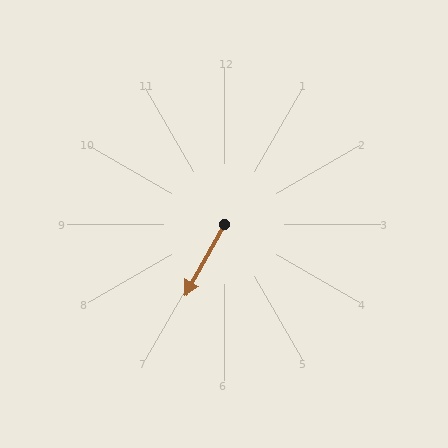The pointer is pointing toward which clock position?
Roughly 7 o'clock.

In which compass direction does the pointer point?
Southwest.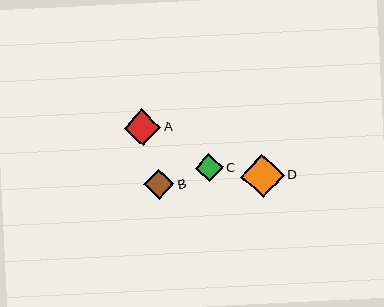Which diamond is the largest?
Diamond D is the largest with a size of approximately 44 pixels.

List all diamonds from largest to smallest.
From largest to smallest: D, A, B, C.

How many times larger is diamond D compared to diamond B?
Diamond D is approximately 1.5 times the size of diamond B.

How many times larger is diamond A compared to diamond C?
Diamond A is approximately 1.3 times the size of diamond C.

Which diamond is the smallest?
Diamond C is the smallest with a size of approximately 28 pixels.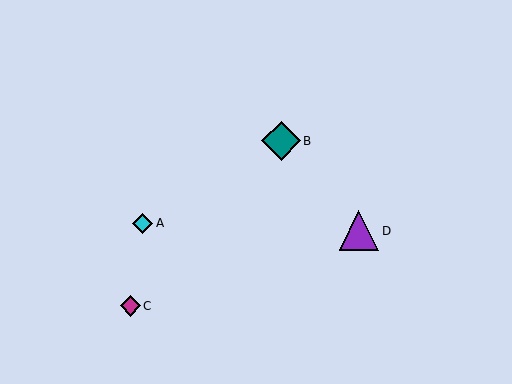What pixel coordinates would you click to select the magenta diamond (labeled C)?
Click at (130, 306) to select the magenta diamond C.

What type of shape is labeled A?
Shape A is a cyan diamond.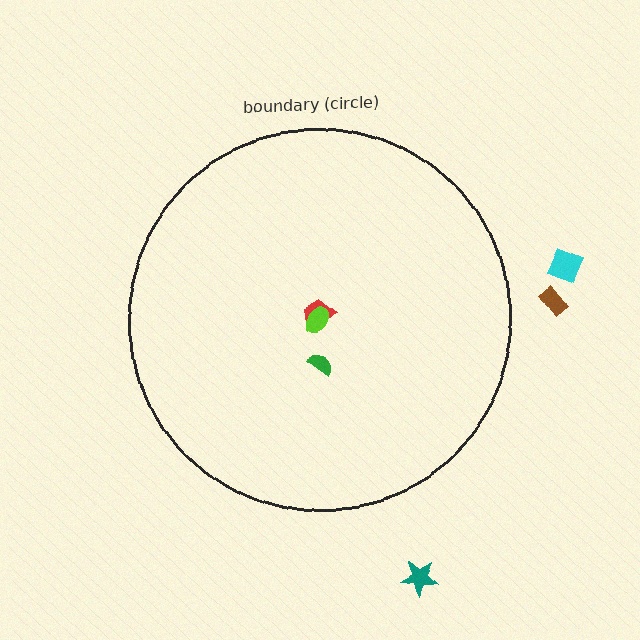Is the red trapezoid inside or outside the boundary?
Inside.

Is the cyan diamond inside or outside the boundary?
Outside.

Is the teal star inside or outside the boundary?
Outside.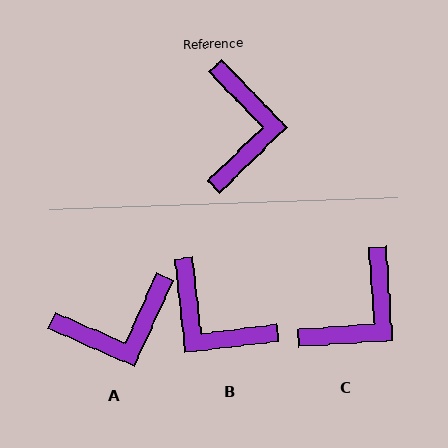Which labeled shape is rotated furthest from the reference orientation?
B, about 128 degrees away.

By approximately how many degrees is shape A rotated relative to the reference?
Approximately 68 degrees clockwise.